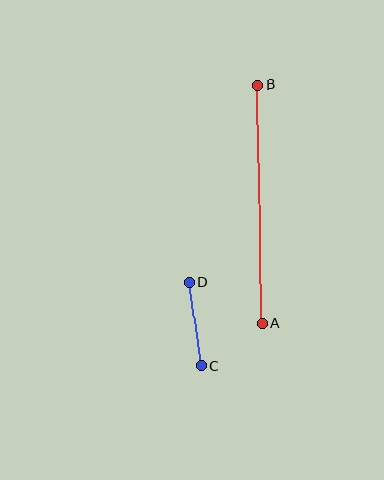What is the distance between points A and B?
The distance is approximately 239 pixels.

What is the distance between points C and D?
The distance is approximately 84 pixels.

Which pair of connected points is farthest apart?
Points A and B are farthest apart.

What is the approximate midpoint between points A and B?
The midpoint is at approximately (260, 204) pixels.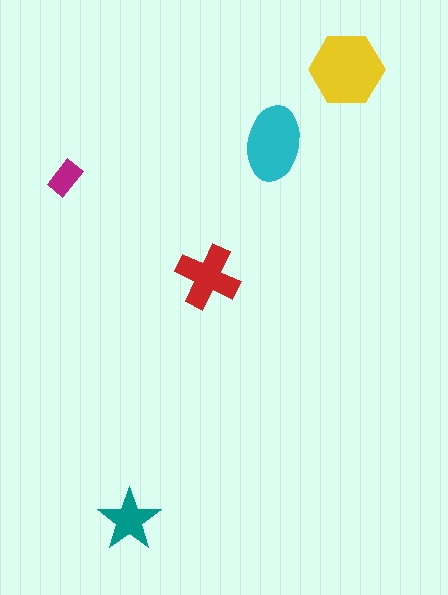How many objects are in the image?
There are 5 objects in the image.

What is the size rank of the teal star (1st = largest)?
4th.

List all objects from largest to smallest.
The yellow hexagon, the cyan ellipse, the red cross, the teal star, the magenta rectangle.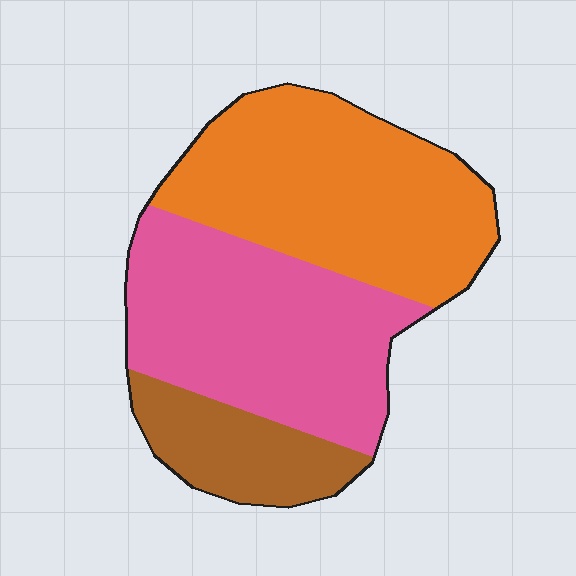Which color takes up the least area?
Brown, at roughly 15%.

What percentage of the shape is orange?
Orange takes up between a quarter and a half of the shape.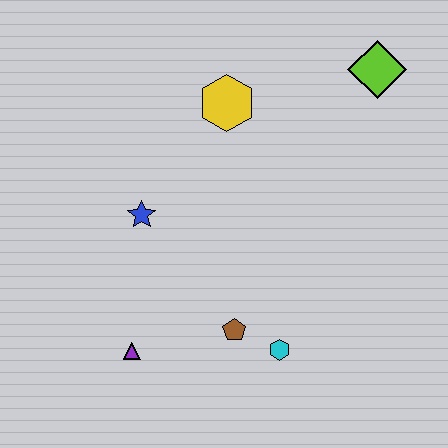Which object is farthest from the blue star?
The lime diamond is farthest from the blue star.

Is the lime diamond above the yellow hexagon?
Yes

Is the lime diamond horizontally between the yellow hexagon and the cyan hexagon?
No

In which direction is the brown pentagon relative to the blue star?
The brown pentagon is below the blue star.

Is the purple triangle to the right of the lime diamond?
No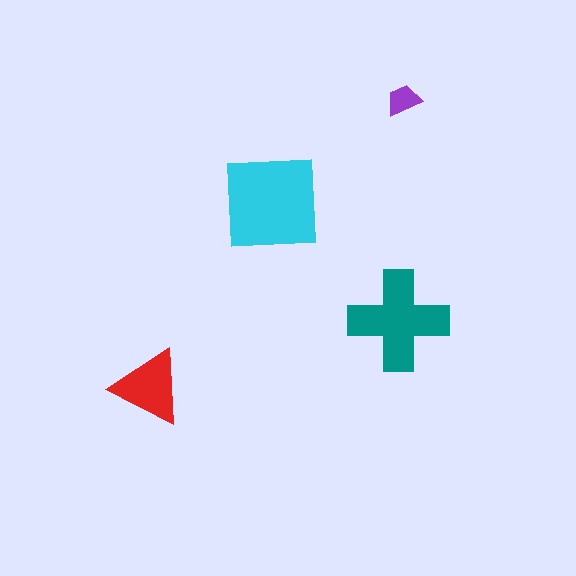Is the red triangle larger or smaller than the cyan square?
Smaller.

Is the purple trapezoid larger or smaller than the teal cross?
Smaller.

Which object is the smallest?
The purple trapezoid.